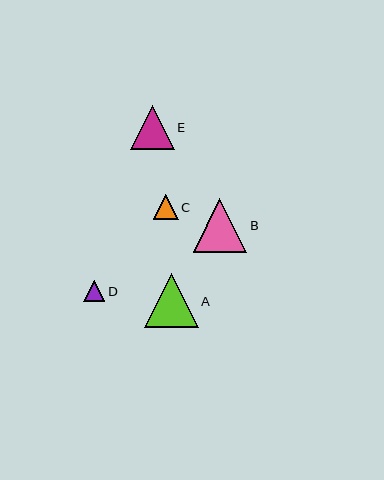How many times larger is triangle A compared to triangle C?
Triangle A is approximately 2.1 times the size of triangle C.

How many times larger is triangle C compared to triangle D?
Triangle C is approximately 1.2 times the size of triangle D.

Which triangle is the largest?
Triangle A is the largest with a size of approximately 54 pixels.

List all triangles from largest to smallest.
From largest to smallest: A, B, E, C, D.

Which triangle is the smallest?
Triangle D is the smallest with a size of approximately 21 pixels.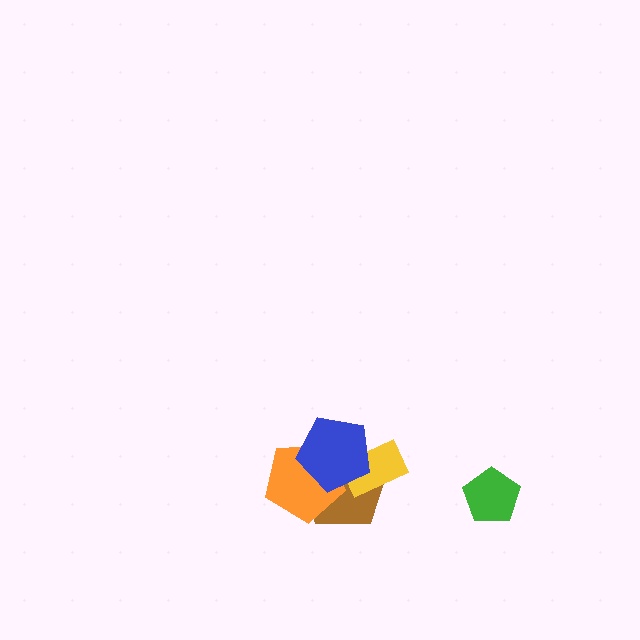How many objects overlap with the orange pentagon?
2 objects overlap with the orange pentagon.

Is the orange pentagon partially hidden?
Yes, it is partially covered by another shape.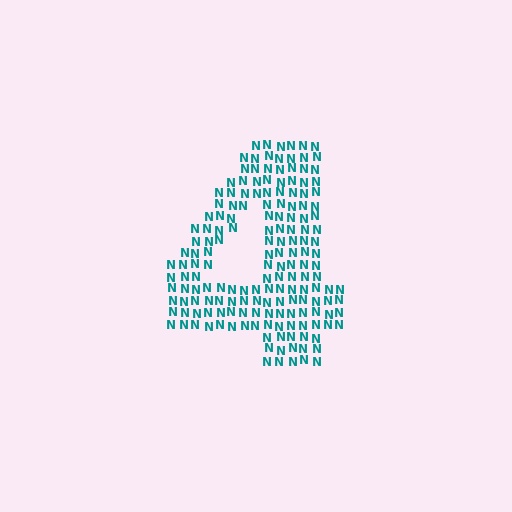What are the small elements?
The small elements are letter N's.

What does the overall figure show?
The overall figure shows the digit 4.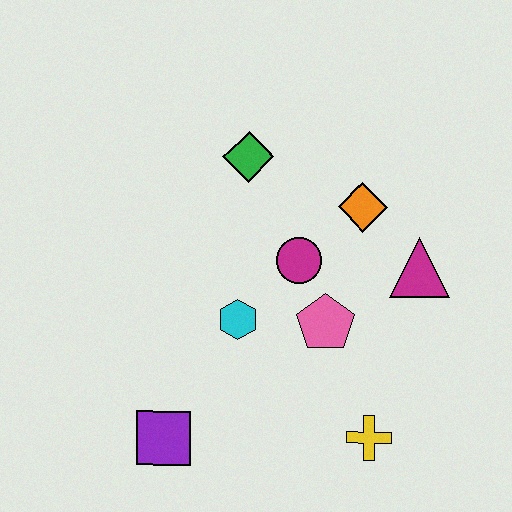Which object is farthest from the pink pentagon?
The purple square is farthest from the pink pentagon.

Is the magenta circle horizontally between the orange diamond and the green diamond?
Yes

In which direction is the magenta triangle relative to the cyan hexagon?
The magenta triangle is to the right of the cyan hexagon.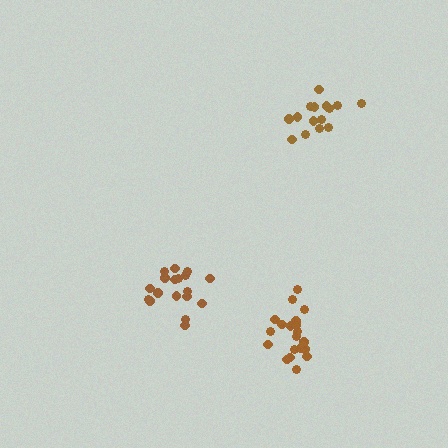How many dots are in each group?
Group 1: 15 dots, Group 2: 21 dots, Group 3: 19 dots (55 total).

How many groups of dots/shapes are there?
There are 3 groups.